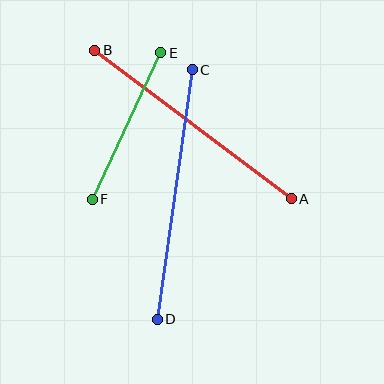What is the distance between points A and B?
The distance is approximately 247 pixels.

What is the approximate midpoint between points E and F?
The midpoint is at approximately (126, 126) pixels.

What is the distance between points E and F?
The distance is approximately 162 pixels.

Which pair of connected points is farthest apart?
Points C and D are farthest apart.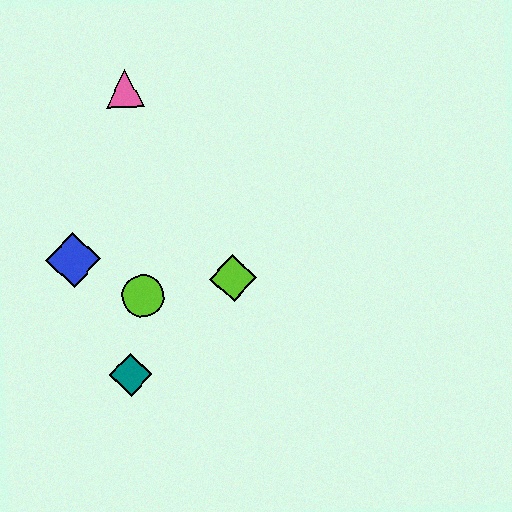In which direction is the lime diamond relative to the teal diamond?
The lime diamond is to the right of the teal diamond.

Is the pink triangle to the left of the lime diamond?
Yes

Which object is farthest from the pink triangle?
The teal diamond is farthest from the pink triangle.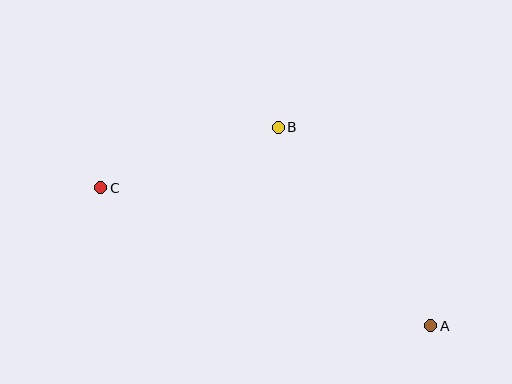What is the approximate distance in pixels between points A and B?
The distance between A and B is approximately 250 pixels.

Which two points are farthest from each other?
Points A and C are farthest from each other.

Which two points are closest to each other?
Points B and C are closest to each other.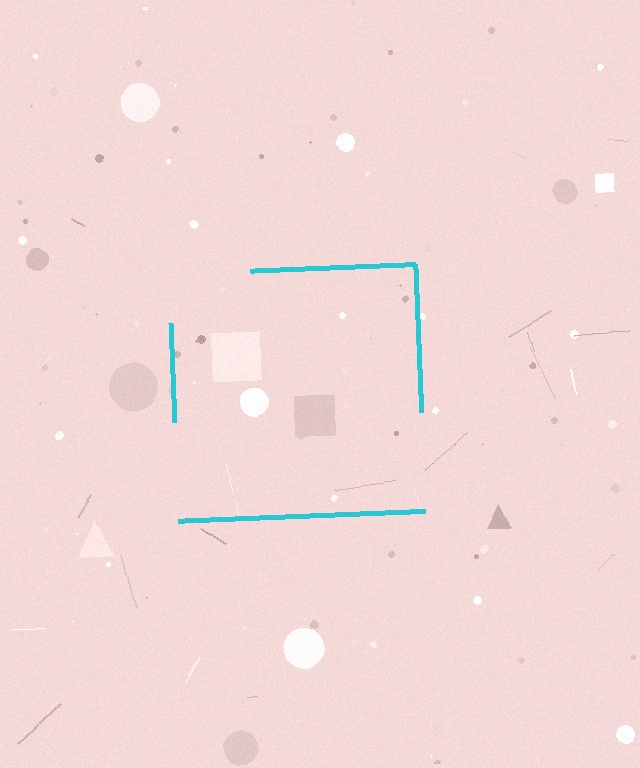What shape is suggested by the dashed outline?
The dashed outline suggests a square.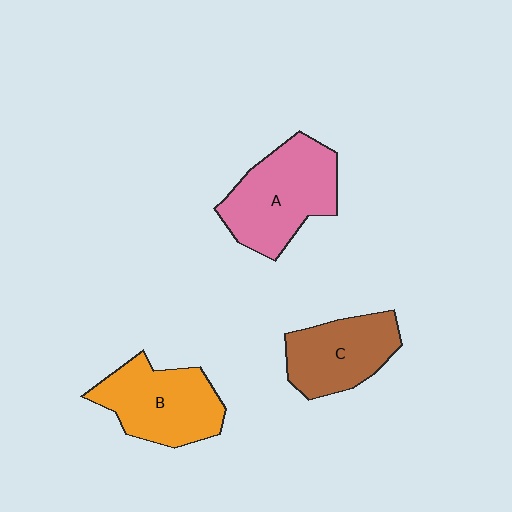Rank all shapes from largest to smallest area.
From largest to smallest: A (pink), B (orange), C (brown).